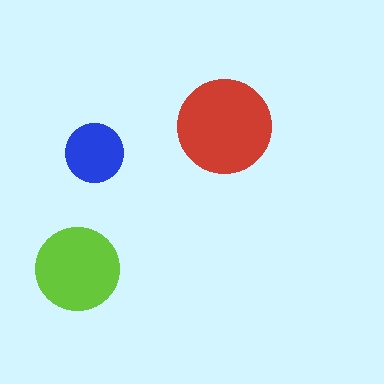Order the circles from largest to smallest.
the red one, the lime one, the blue one.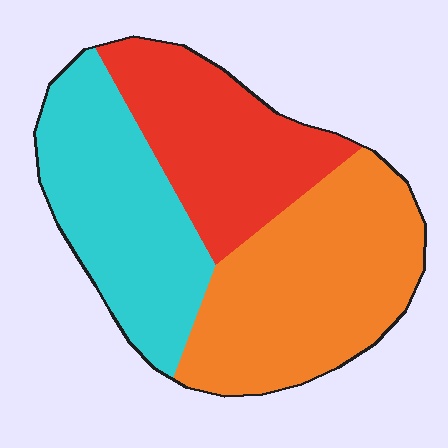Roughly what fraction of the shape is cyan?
Cyan takes up about one third (1/3) of the shape.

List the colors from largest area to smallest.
From largest to smallest: orange, cyan, red.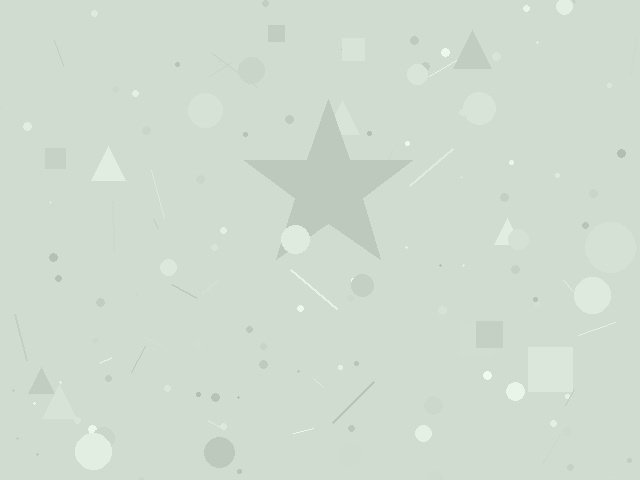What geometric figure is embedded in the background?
A star is embedded in the background.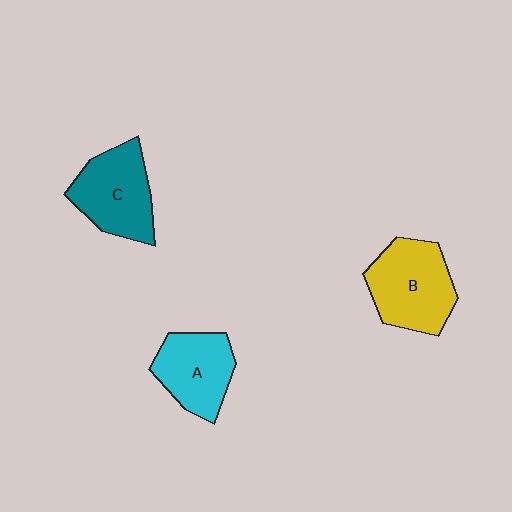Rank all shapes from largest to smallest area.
From largest to smallest: B (yellow), C (teal), A (cyan).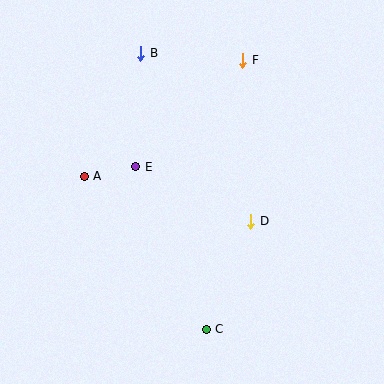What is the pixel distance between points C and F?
The distance between C and F is 272 pixels.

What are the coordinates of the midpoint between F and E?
The midpoint between F and E is at (189, 113).